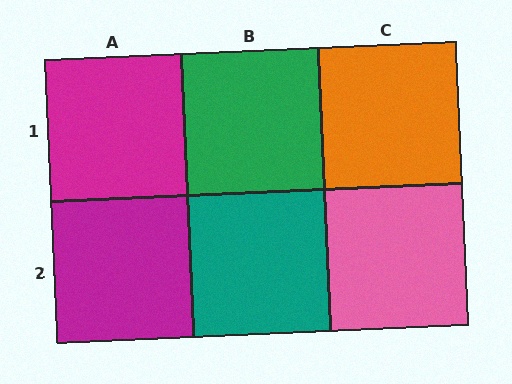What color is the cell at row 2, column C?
Pink.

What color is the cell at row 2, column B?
Teal.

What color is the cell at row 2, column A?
Magenta.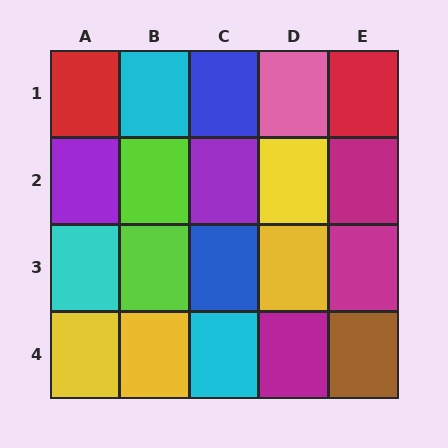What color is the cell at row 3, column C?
Blue.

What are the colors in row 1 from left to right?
Red, cyan, blue, pink, red.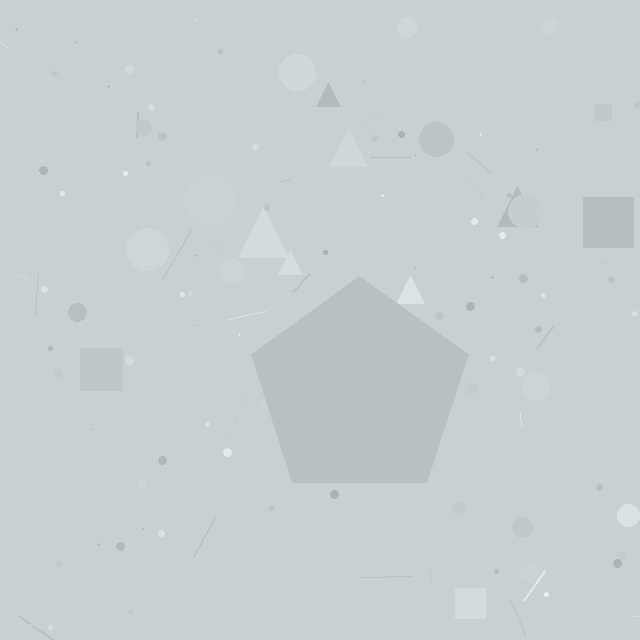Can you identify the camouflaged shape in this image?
The camouflaged shape is a pentagon.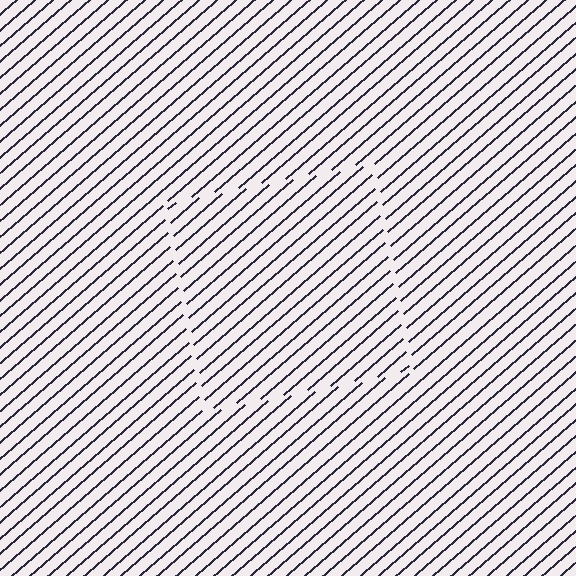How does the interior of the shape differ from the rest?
The interior of the shape contains the same grating, shifted by half a period — the contour is defined by the phase discontinuity where line-ends from the inner and outer gratings abut.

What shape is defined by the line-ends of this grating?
An illusory square. The interior of the shape contains the same grating, shifted by half a period — the contour is defined by the phase discontinuity where line-ends from the inner and outer gratings abut.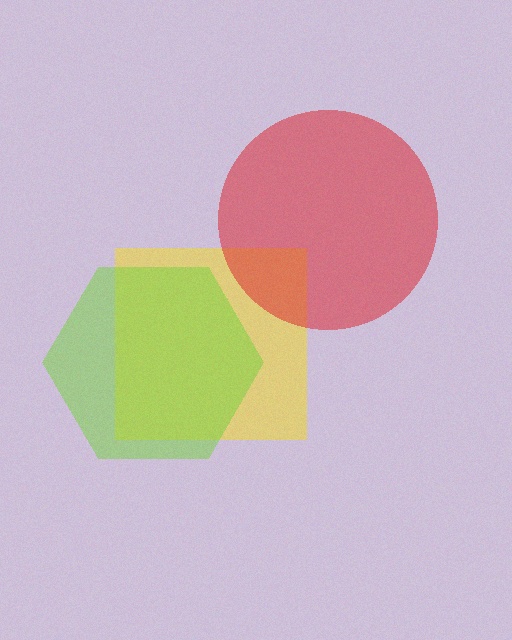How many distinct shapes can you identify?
There are 3 distinct shapes: a yellow square, a lime hexagon, a red circle.